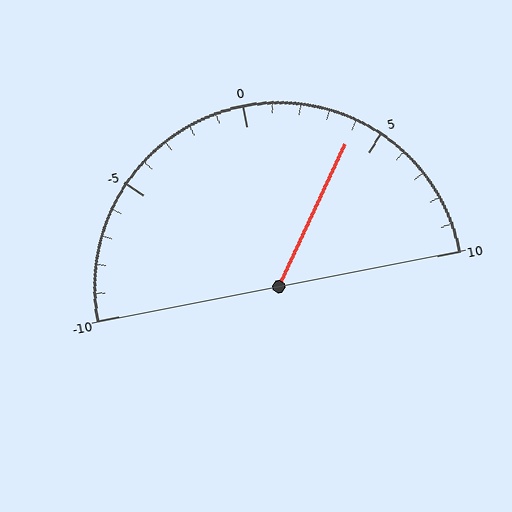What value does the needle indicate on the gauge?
The needle indicates approximately 4.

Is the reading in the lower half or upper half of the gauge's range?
The reading is in the upper half of the range (-10 to 10).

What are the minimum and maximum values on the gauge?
The gauge ranges from -10 to 10.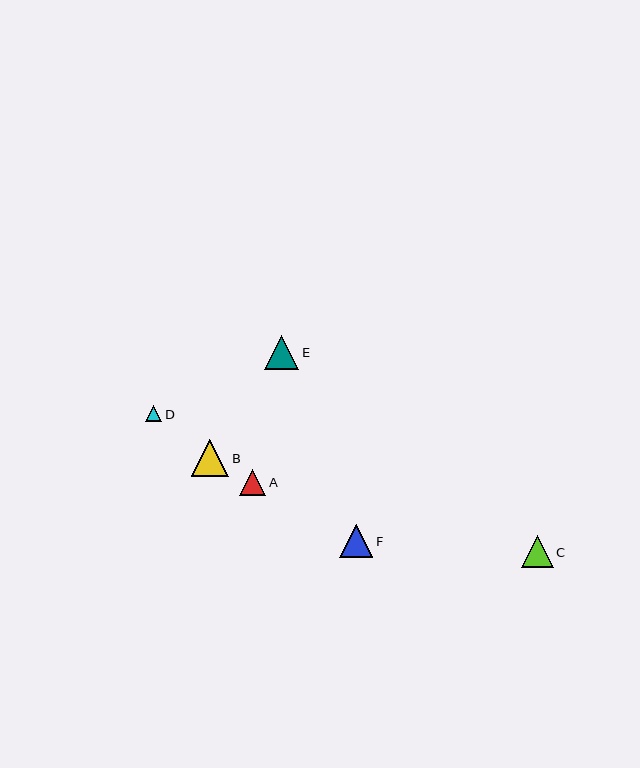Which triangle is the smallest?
Triangle D is the smallest with a size of approximately 17 pixels.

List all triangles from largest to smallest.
From largest to smallest: B, E, F, C, A, D.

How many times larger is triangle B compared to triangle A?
Triangle B is approximately 1.4 times the size of triangle A.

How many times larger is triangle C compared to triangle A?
Triangle C is approximately 1.2 times the size of triangle A.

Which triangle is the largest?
Triangle B is the largest with a size of approximately 38 pixels.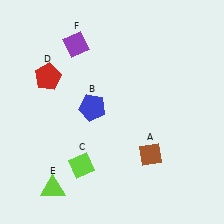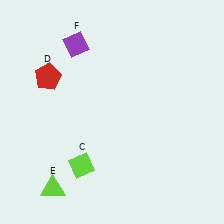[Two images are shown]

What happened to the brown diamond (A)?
The brown diamond (A) was removed in Image 2. It was in the bottom-right area of Image 1.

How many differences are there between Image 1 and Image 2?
There are 2 differences between the two images.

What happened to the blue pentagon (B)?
The blue pentagon (B) was removed in Image 2. It was in the top-left area of Image 1.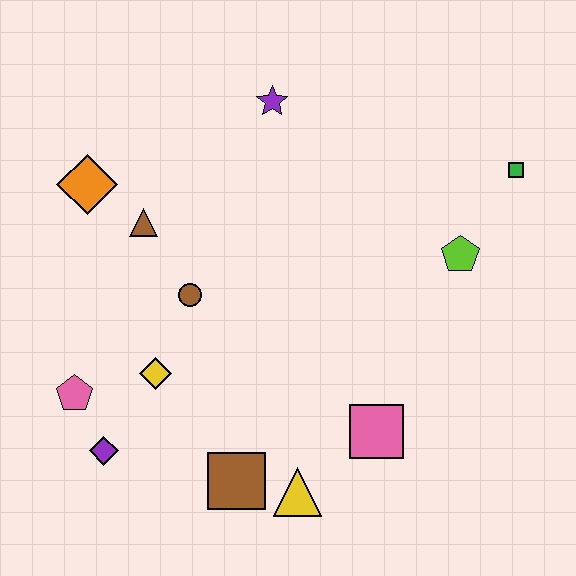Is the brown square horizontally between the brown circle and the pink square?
Yes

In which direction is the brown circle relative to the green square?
The brown circle is to the left of the green square.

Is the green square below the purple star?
Yes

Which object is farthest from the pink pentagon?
The green square is farthest from the pink pentagon.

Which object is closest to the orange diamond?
The brown triangle is closest to the orange diamond.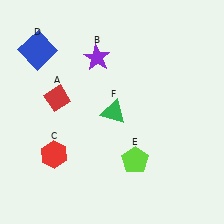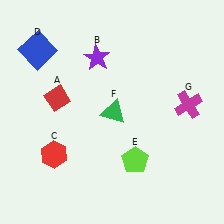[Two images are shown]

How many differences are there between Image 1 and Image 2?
There is 1 difference between the two images.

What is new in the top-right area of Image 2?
A magenta cross (G) was added in the top-right area of Image 2.